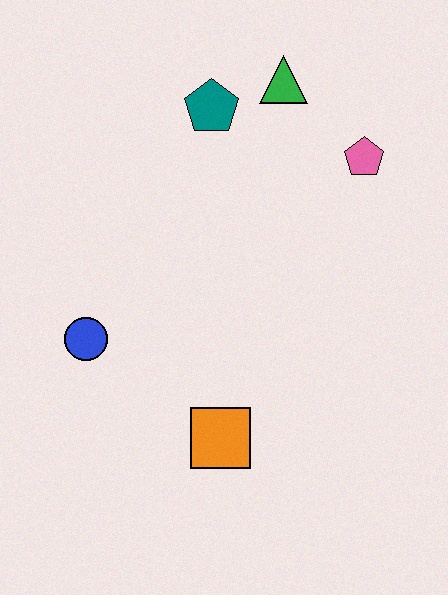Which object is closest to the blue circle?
The orange square is closest to the blue circle.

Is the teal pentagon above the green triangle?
No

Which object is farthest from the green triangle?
The orange square is farthest from the green triangle.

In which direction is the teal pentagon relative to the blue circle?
The teal pentagon is above the blue circle.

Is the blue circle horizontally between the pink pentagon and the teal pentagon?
No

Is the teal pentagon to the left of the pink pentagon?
Yes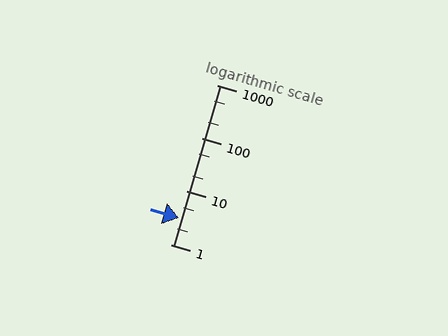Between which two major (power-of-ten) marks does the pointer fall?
The pointer is between 1 and 10.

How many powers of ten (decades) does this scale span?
The scale spans 3 decades, from 1 to 1000.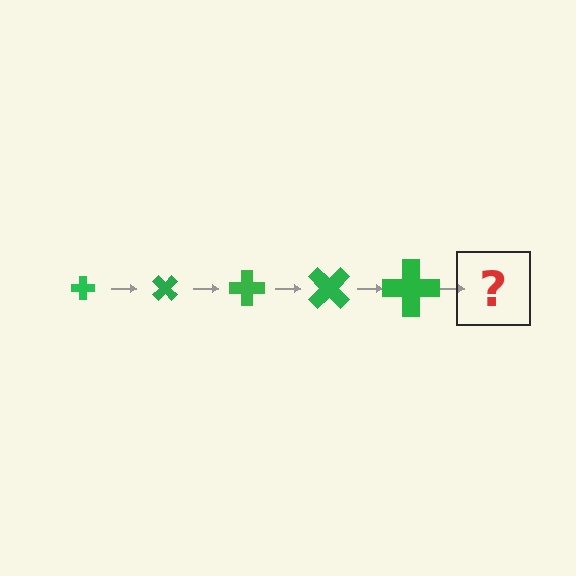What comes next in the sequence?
The next element should be a cross, larger than the previous one and rotated 225 degrees from the start.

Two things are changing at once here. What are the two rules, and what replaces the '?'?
The two rules are that the cross grows larger each step and it rotates 45 degrees each step. The '?' should be a cross, larger than the previous one and rotated 225 degrees from the start.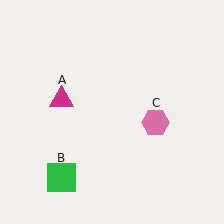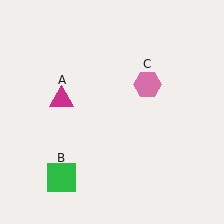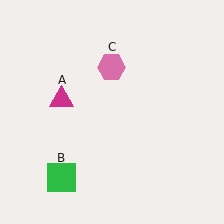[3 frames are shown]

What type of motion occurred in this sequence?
The pink hexagon (object C) rotated counterclockwise around the center of the scene.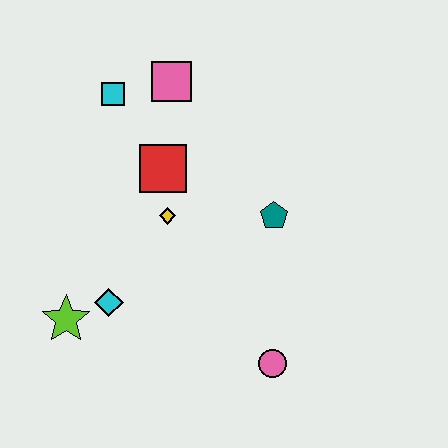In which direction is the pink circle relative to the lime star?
The pink circle is to the right of the lime star.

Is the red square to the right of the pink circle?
No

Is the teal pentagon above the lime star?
Yes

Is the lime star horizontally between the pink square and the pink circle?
No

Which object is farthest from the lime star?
The pink square is farthest from the lime star.